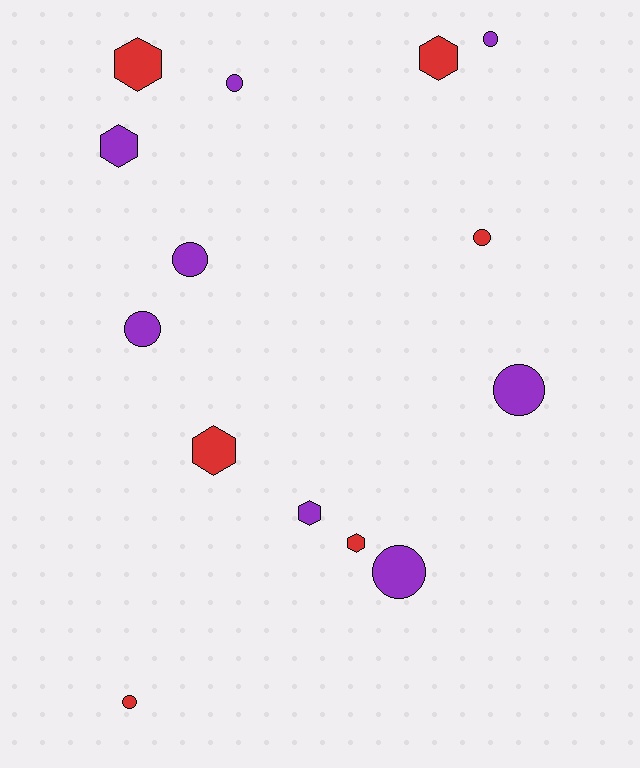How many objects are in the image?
There are 14 objects.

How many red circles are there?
There are 2 red circles.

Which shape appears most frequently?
Circle, with 8 objects.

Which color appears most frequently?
Purple, with 8 objects.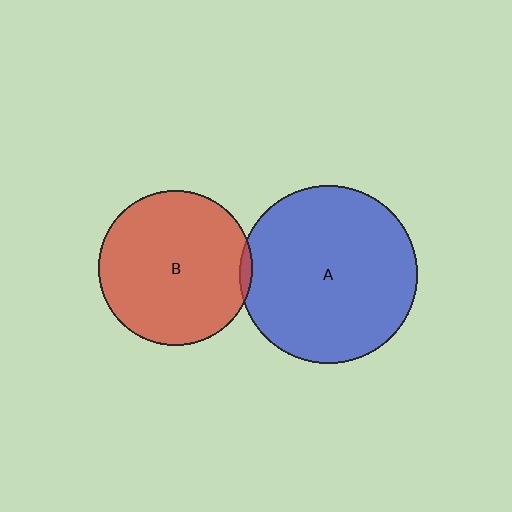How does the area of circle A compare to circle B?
Approximately 1.3 times.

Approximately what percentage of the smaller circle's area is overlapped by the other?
Approximately 5%.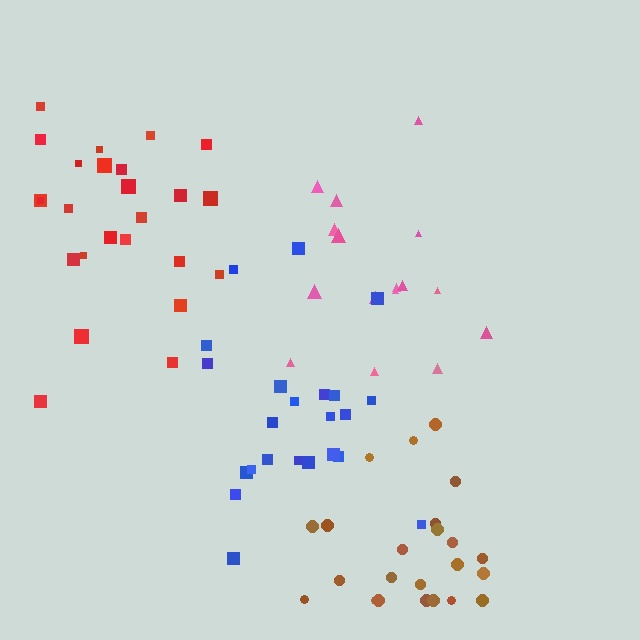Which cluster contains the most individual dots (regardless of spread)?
Red (25).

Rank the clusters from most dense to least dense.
blue, red, brown, pink.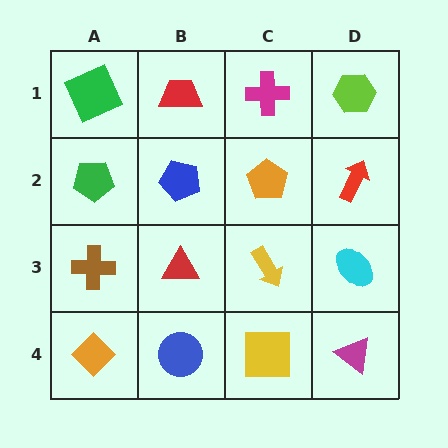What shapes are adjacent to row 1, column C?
An orange pentagon (row 2, column C), a red trapezoid (row 1, column B), a lime hexagon (row 1, column D).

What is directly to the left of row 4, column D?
A yellow square.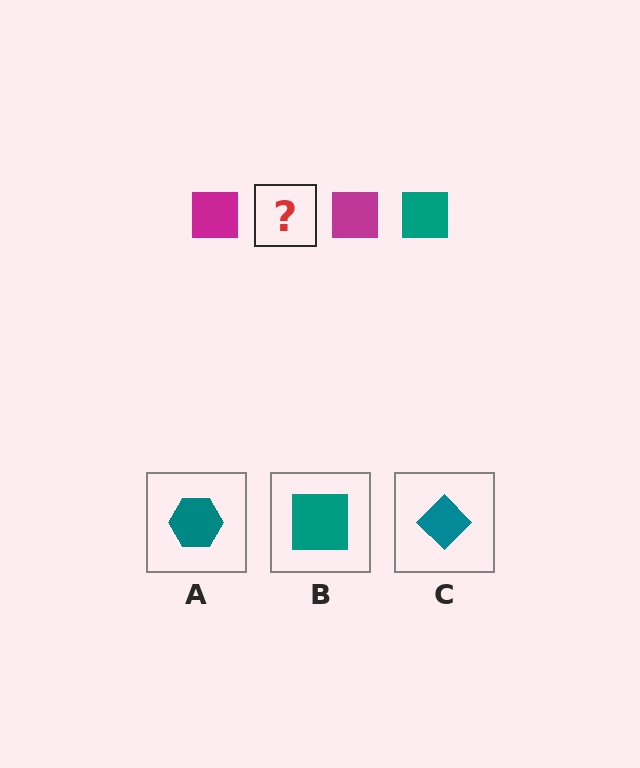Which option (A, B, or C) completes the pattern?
B.